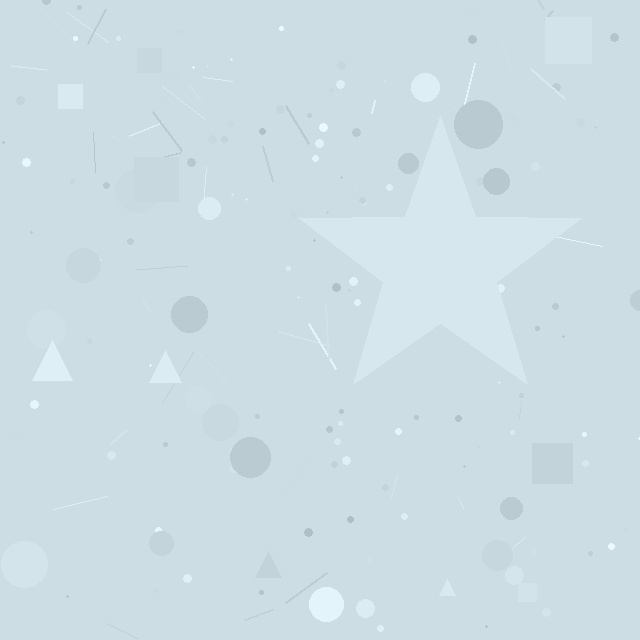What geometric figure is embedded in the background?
A star is embedded in the background.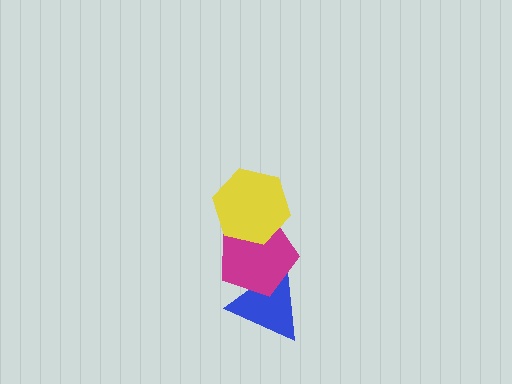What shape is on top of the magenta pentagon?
The yellow hexagon is on top of the magenta pentagon.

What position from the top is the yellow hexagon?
The yellow hexagon is 1st from the top.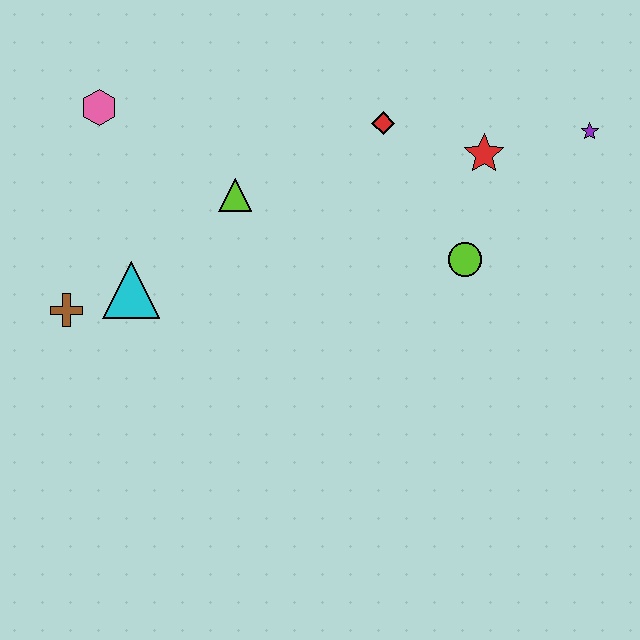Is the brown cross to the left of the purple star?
Yes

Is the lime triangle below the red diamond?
Yes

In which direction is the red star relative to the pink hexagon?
The red star is to the right of the pink hexagon.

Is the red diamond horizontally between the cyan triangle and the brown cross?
No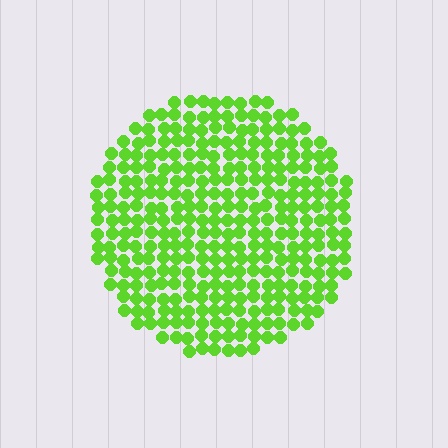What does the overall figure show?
The overall figure shows a circle.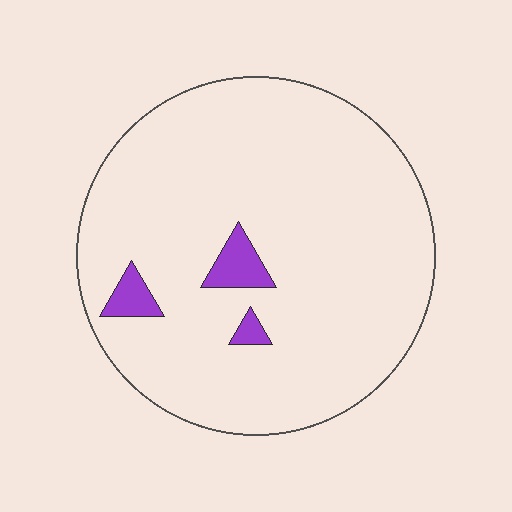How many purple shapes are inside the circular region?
3.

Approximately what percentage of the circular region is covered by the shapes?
Approximately 5%.